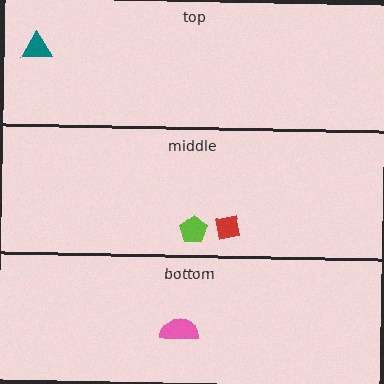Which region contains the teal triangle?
The top region.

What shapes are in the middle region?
The lime pentagon, the red square.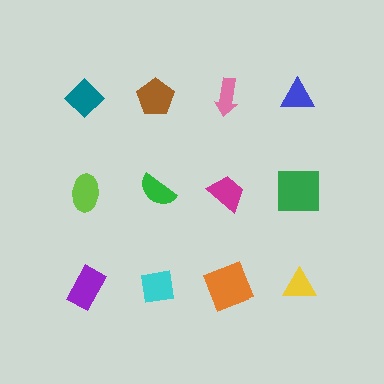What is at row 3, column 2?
A cyan square.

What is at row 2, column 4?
A green square.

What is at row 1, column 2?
A brown pentagon.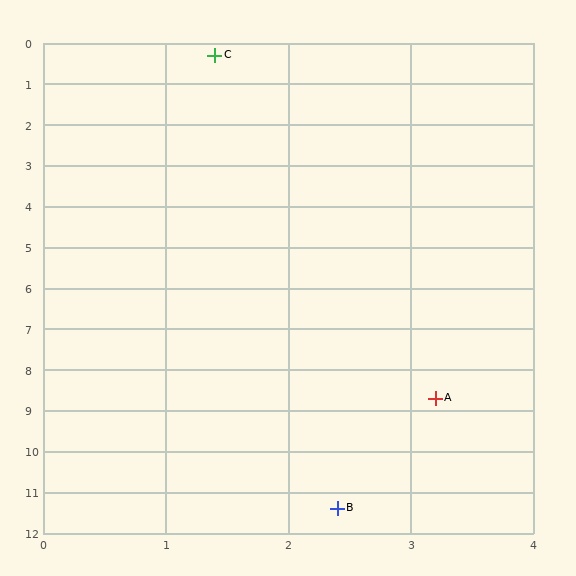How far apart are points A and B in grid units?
Points A and B are about 2.8 grid units apart.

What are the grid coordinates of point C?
Point C is at approximately (1.4, 0.3).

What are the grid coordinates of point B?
Point B is at approximately (2.4, 11.4).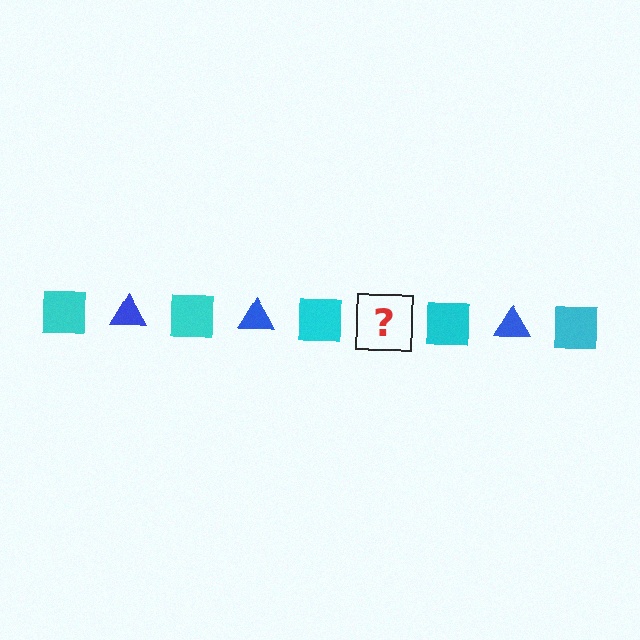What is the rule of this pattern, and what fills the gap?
The rule is that the pattern alternates between cyan square and blue triangle. The gap should be filled with a blue triangle.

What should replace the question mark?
The question mark should be replaced with a blue triangle.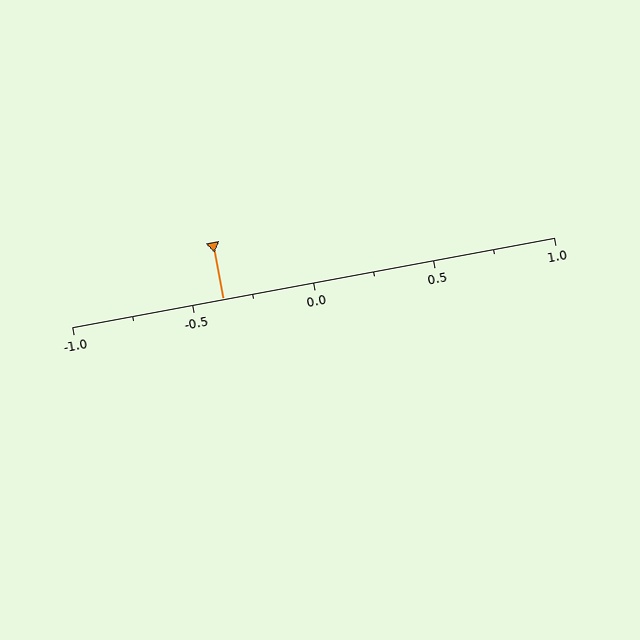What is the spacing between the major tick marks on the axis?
The major ticks are spaced 0.5 apart.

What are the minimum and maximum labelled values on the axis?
The axis runs from -1.0 to 1.0.